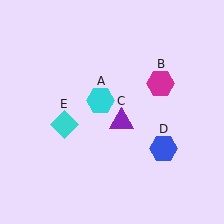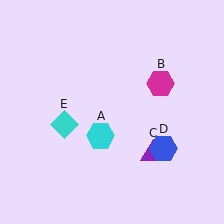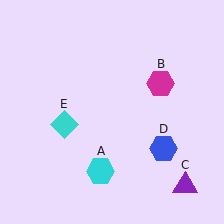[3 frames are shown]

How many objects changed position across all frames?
2 objects changed position: cyan hexagon (object A), purple triangle (object C).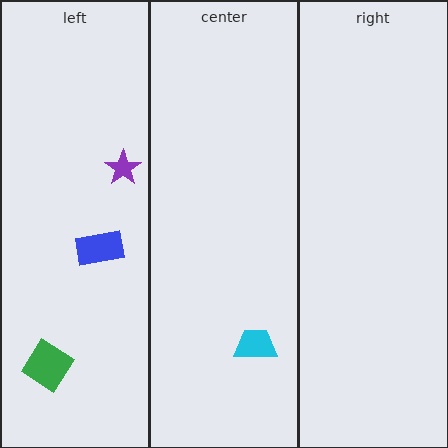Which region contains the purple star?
The left region.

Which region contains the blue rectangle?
The left region.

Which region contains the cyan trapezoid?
The center region.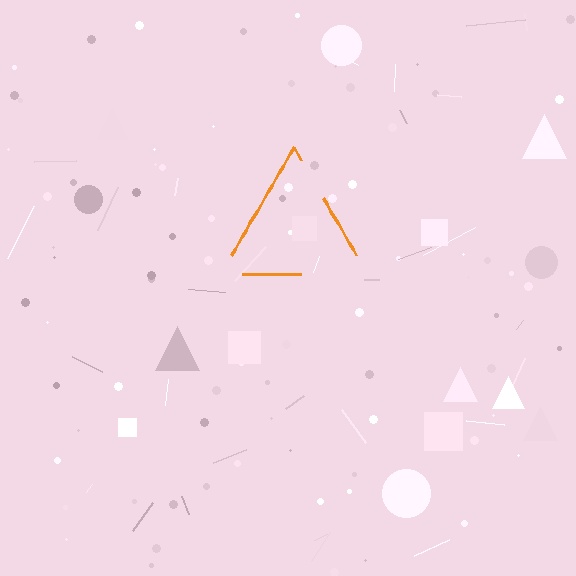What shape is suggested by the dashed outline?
The dashed outline suggests a triangle.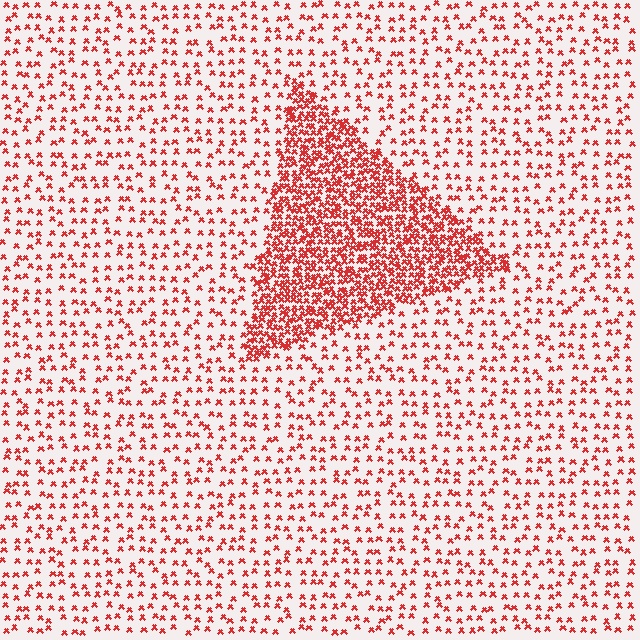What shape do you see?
I see a triangle.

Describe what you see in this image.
The image contains small red elements arranged at two different densities. A triangle-shaped region is visible where the elements are more densely packed than the surrounding area.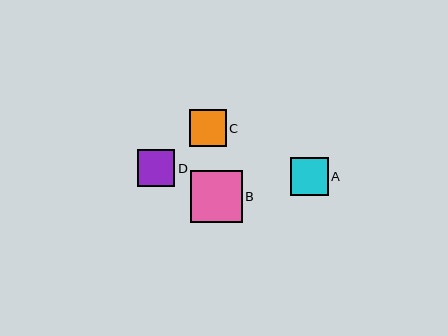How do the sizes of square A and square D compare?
Square A and square D are approximately the same size.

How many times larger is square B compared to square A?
Square B is approximately 1.4 times the size of square A.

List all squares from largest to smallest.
From largest to smallest: B, A, D, C.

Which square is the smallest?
Square C is the smallest with a size of approximately 37 pixels.